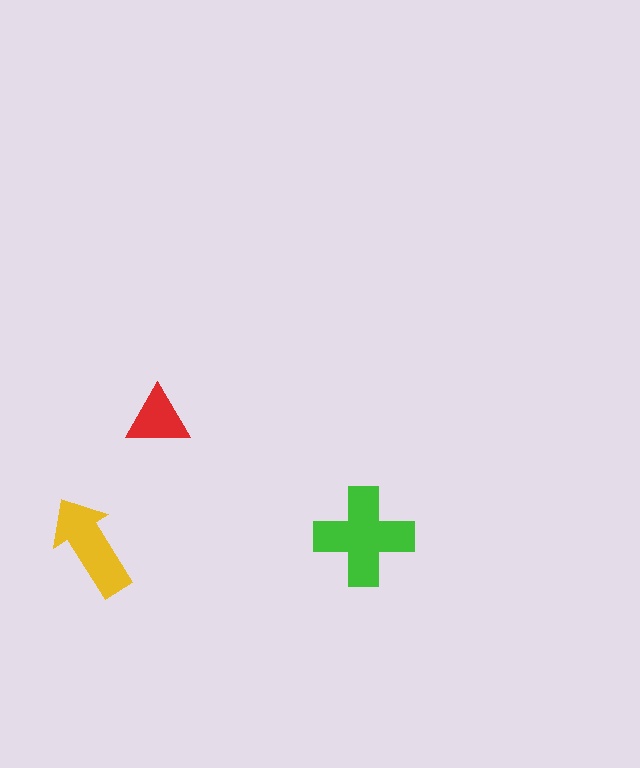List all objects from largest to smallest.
The green cross, the yellow arrow, the red triangle.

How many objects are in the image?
There are 3 objects in the image.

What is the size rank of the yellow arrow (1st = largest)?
2nd.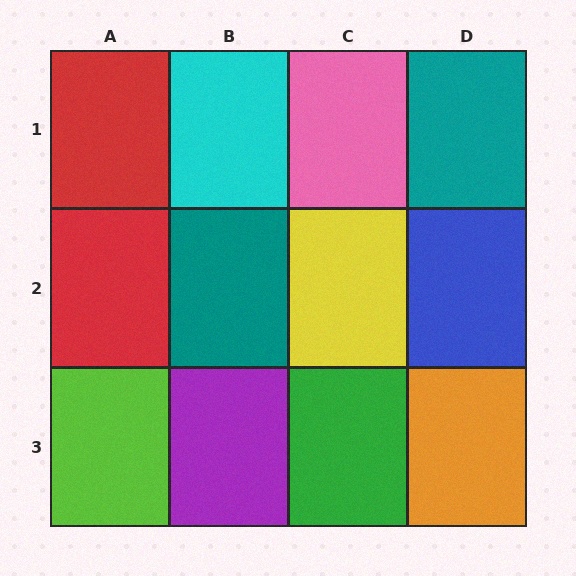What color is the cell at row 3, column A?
Lime.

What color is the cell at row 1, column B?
Cyan.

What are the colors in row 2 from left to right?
Red, teal, yellow, blue.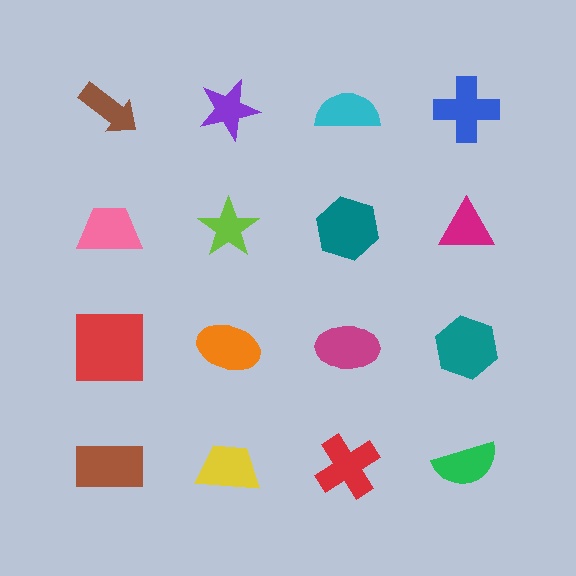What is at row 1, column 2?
A purple star.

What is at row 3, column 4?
A teal hexagon.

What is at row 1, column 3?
A cyan semicircle.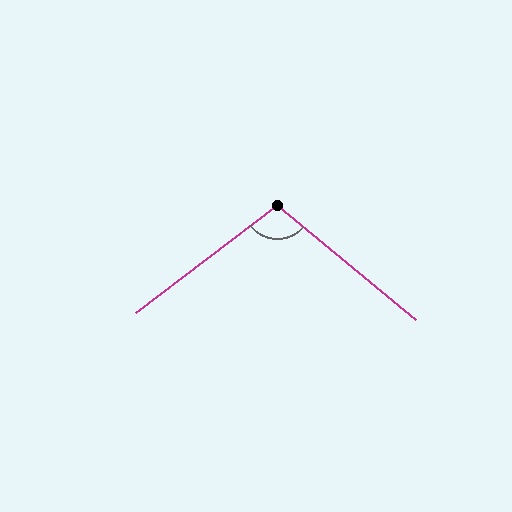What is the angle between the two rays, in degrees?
Approximately 104 degrees.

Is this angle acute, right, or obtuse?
It is obtuse.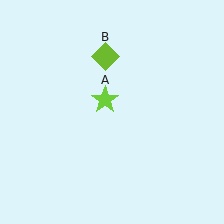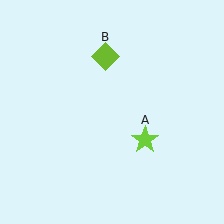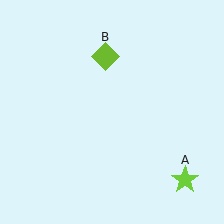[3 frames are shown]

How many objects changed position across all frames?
1 object changed position: lime star (object A).